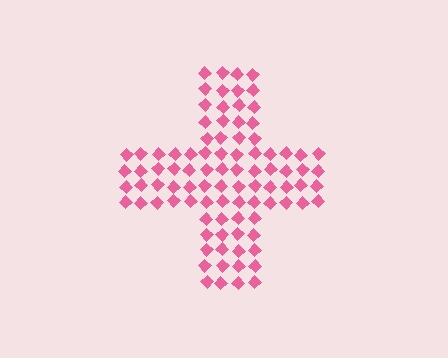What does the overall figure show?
The overall figure shows a cross.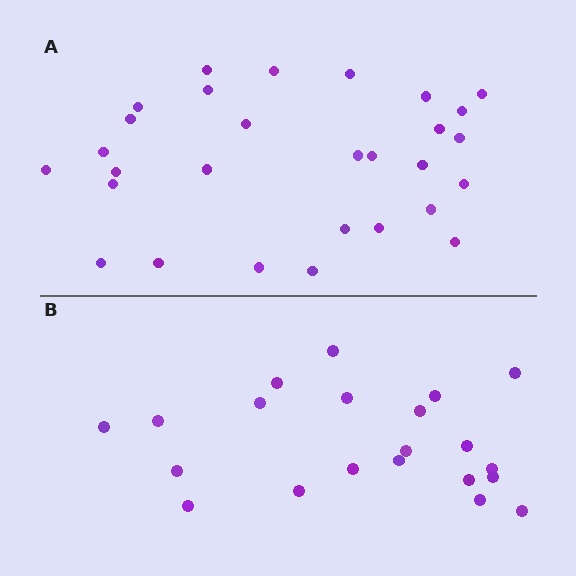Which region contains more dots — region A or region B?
Region A (the top region) has more dots.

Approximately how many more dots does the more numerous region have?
Region A has roughly 8 or so more dots than region B.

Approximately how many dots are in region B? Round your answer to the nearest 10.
About 20 dots. (The exact count is 21, which rounds to 20.)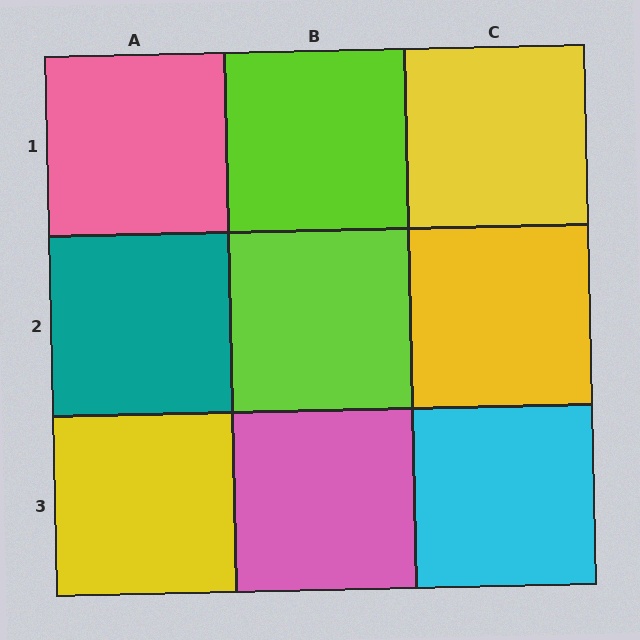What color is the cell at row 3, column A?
Yellow.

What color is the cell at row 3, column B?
Pink.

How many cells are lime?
2 cells are lime.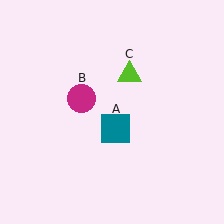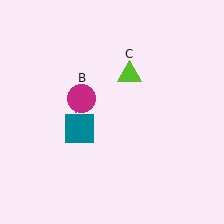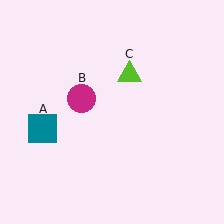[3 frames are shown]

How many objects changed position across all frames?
1 object changed position: teal square (object A).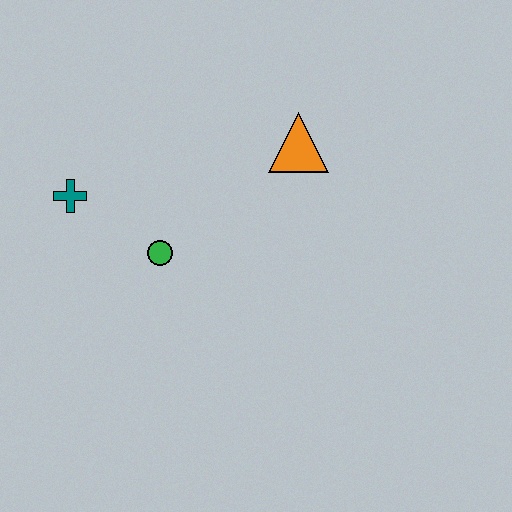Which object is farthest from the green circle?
The orange triangle is farthest from the green circle.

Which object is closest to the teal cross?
The green circle is closest to the teal cross.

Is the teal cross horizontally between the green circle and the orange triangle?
No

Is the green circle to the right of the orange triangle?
No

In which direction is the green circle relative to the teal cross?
The green circle is to the right of the teal cross.